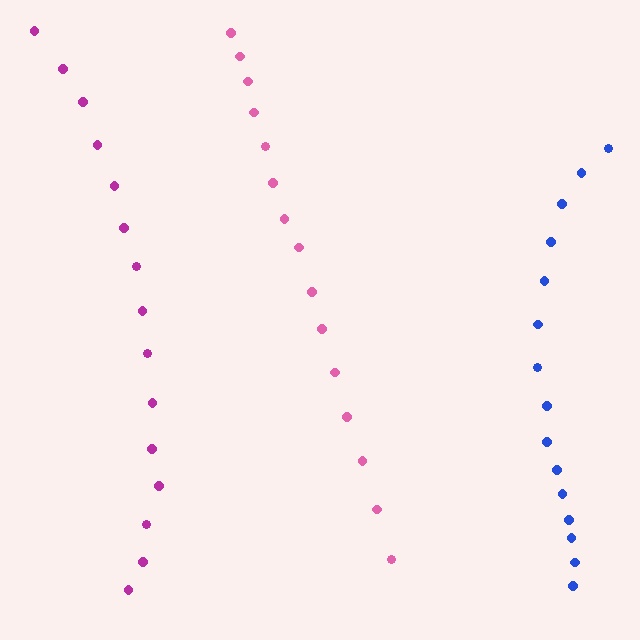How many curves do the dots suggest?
There are 3 distinct paths.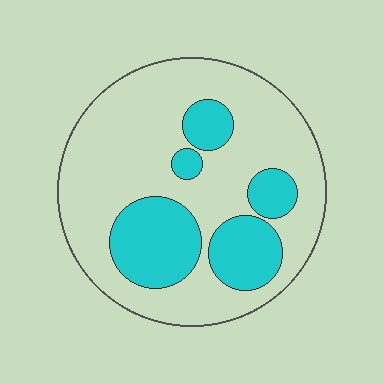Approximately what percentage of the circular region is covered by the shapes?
Approximately 30%.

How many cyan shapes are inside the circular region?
5.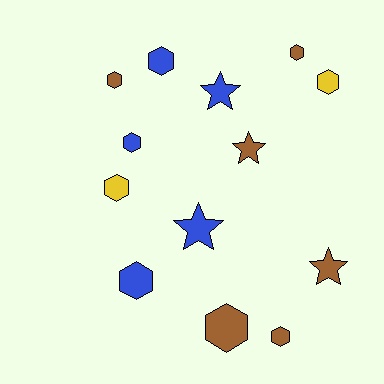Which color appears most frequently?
Brown, with 6 objects.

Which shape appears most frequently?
Hexagon, with 9 objects.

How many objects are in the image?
There are 13 objects.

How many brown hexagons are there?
There are 4 brown hexagons.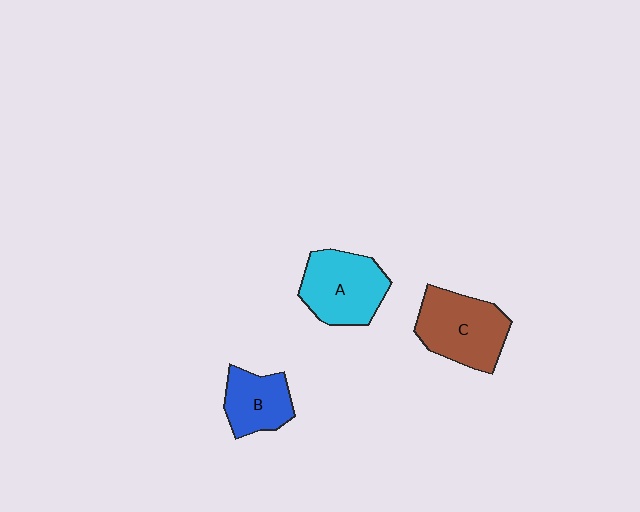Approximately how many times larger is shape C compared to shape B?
Approximately 1.5 times.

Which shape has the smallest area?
Shape B (blue).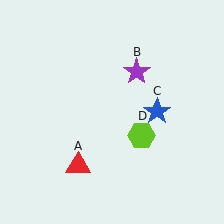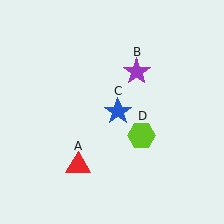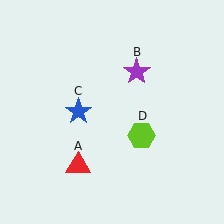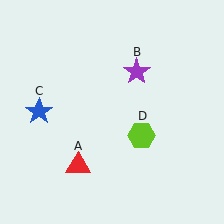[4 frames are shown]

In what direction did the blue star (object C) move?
The blue star (object C) moved left.